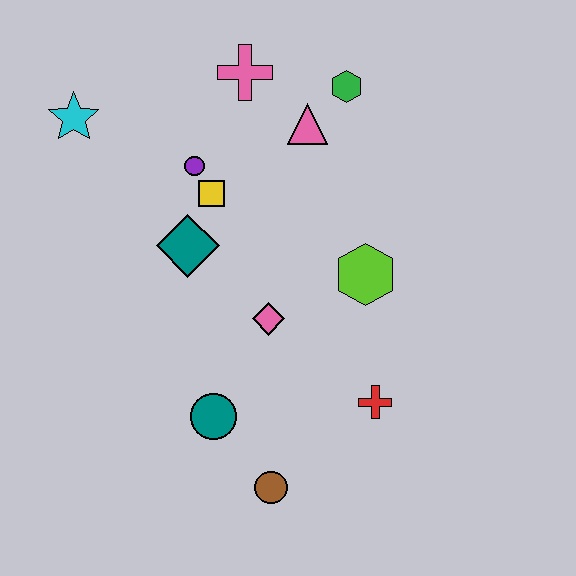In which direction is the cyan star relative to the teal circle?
The cyan star is above the teal circle.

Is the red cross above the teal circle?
Yes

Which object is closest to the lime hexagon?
The pink diamond is closest to the lime hexagon.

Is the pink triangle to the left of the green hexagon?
Yes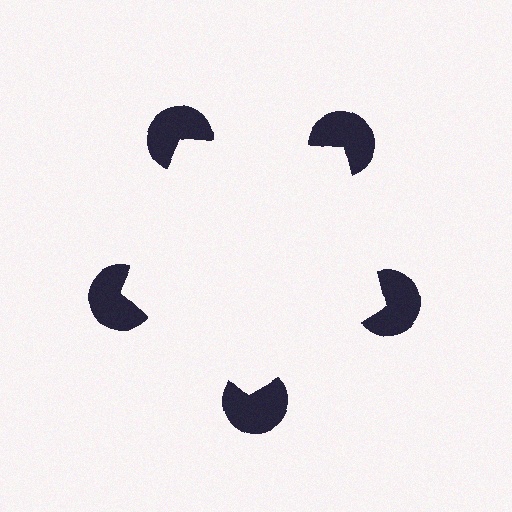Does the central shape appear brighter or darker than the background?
It typically appears slightly brighter than the background, even though no actual brightness change is drawn.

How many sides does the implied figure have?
5 sides.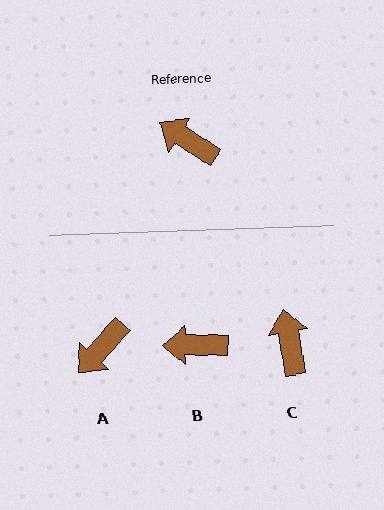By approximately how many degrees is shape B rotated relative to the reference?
Approximately 32 degrees counter-clockwise.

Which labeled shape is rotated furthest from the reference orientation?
A, about 79 degrees away.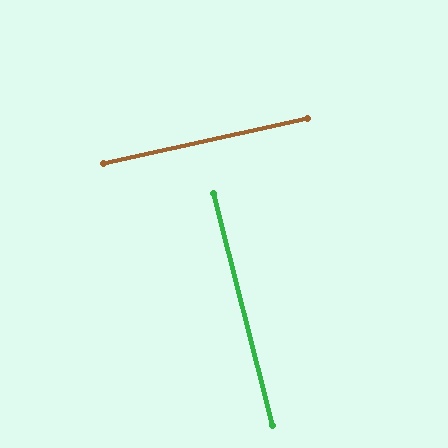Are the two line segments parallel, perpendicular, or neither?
Perpendicular — they meet at approximately 88°.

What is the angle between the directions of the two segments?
Approximately 88 degrees.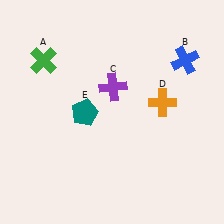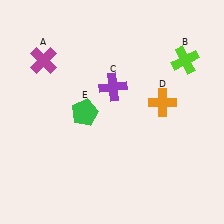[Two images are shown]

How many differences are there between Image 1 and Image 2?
There are 3 differences between the two images.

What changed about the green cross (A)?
In Image 1, A is green. In Image 2, it changed to magenta.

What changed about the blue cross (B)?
In Image 1, B is blue. In Image 2, it changed to lime.